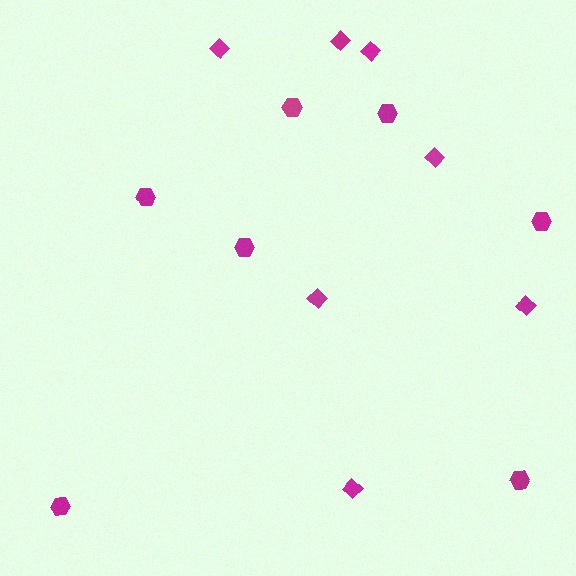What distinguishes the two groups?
There are 2 groups: one group of hexagons (7) and one group of diamonds (7).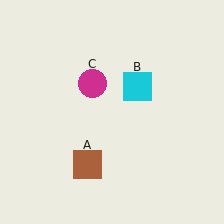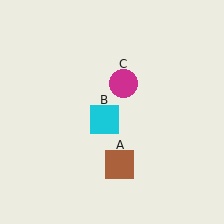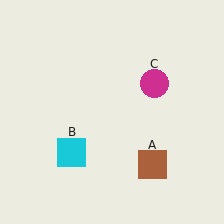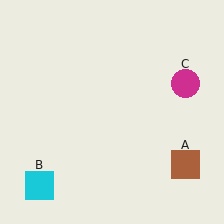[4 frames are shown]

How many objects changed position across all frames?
3 objects changed position: brown square (object A), cyan square (object B), magenta circle (object C).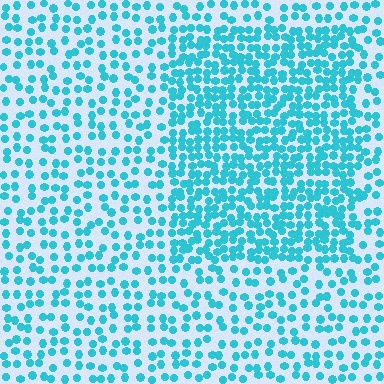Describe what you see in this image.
The image contains small cyan elements arranged at two different densities. A rectangle-shaped region is visible where the elements are more densely packed than the surrounding area.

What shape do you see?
I see a rectangle.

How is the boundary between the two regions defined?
The boundary is defined by a change in element density (approximately 2.0x ratio). All elements are the same color, size, and shape.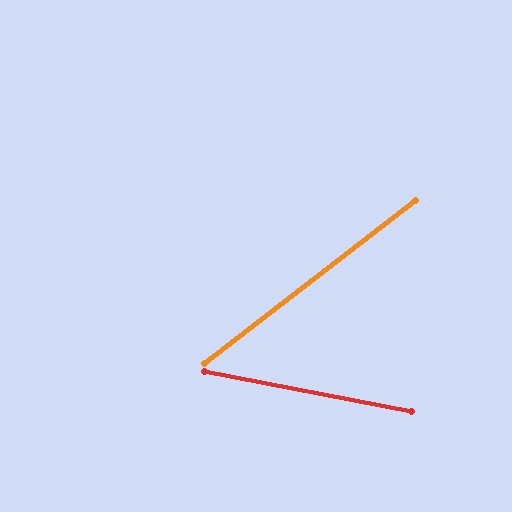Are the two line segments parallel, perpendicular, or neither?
Neither parallel nor perpendicular — they differ by about 49°.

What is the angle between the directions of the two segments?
Approximately 49 degrees.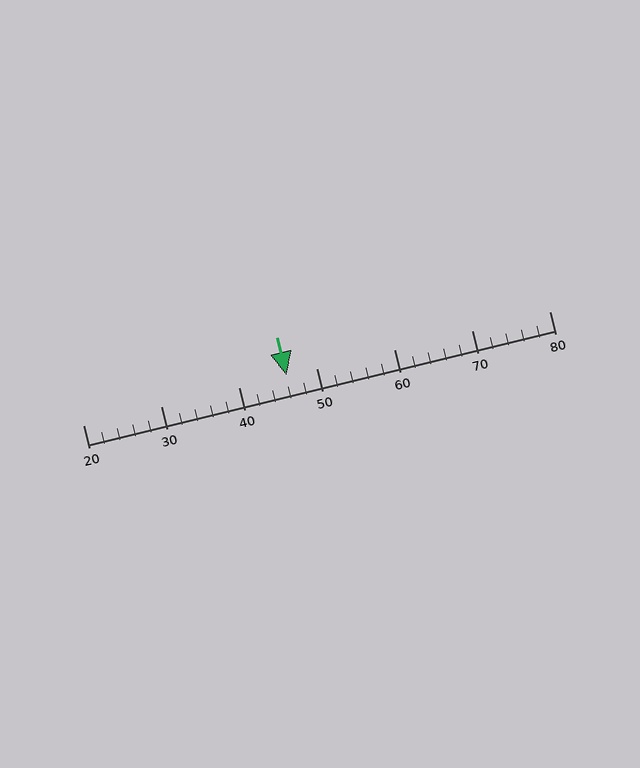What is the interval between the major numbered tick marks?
The major tick marks are spaced 10 units apart.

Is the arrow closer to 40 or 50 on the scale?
The arrow is closer to 50.